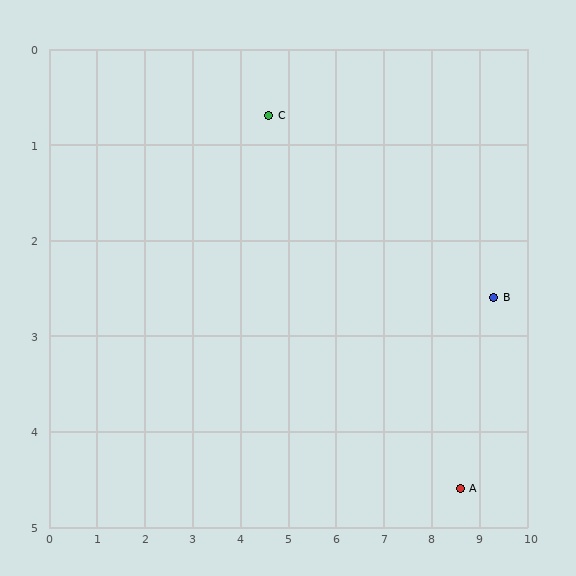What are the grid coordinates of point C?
Point C is at approximately (4.6, 0.7).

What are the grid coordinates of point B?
Point B is at approximately (9.3, 2.6).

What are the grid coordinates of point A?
Point A is at approximately (8.6, 4.6).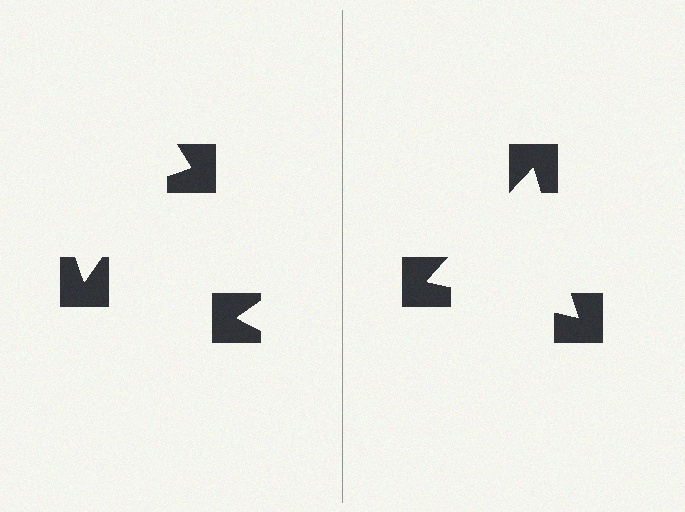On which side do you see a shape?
An illusory triangle appears on the right side. On the left side the wedge cuts are rotated, so no coherent shape forms.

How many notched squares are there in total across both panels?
6 — 3 on each side.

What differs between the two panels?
The notched squares are positioned identically on both sides; only the wedge orientations differ. On the right they align to a triangle; on the left they are misaligned.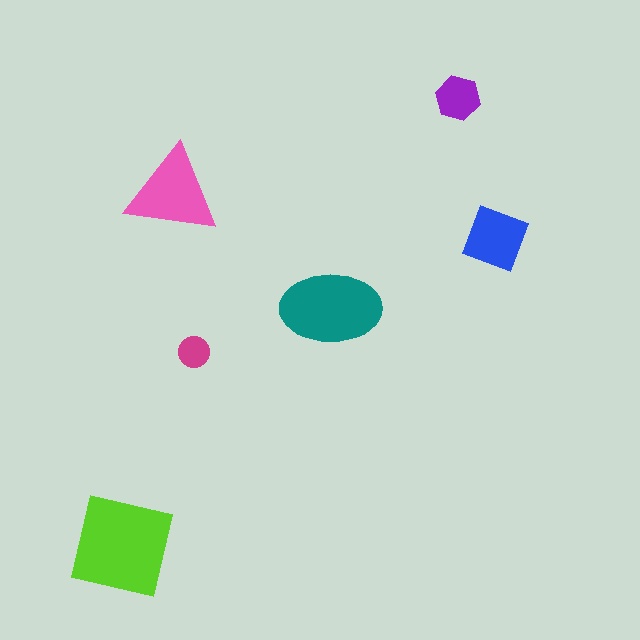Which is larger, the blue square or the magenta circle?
The blue square.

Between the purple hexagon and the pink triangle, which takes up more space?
The pink triangle.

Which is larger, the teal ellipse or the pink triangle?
The teal ellipse.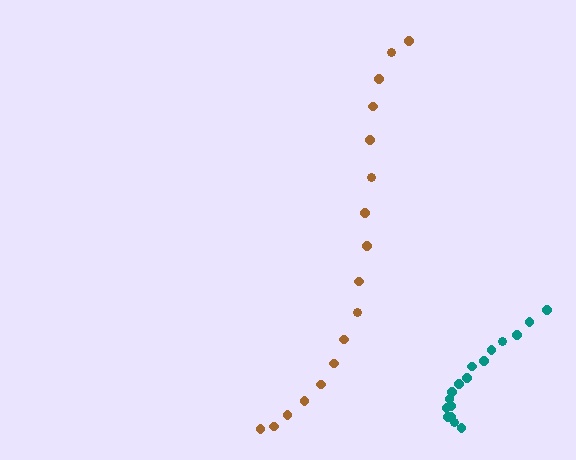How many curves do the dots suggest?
There are 2 distinct paths.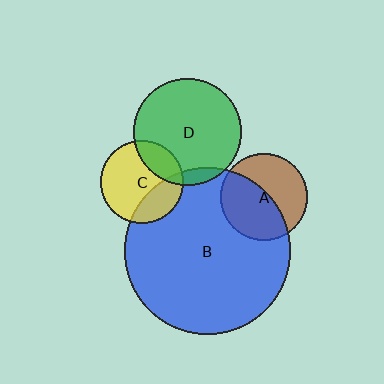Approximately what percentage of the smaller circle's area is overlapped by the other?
Approximately 25%.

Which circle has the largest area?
Circle B (blue).